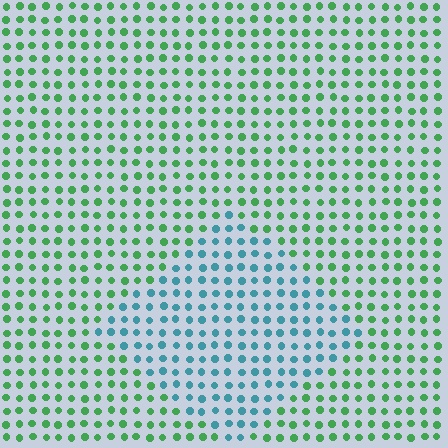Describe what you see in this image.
The image is filled with small green elements in a uniform arrangement. A diamond-shaped region is visible where the elements are tinted to a slightly different hue, forming a subtle color boundary.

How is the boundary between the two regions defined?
The boundary is defined purely by a slight shift in hue (about 58 degrees). Spacing, size, and orientation are identical on both sides.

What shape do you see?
I see a diamond.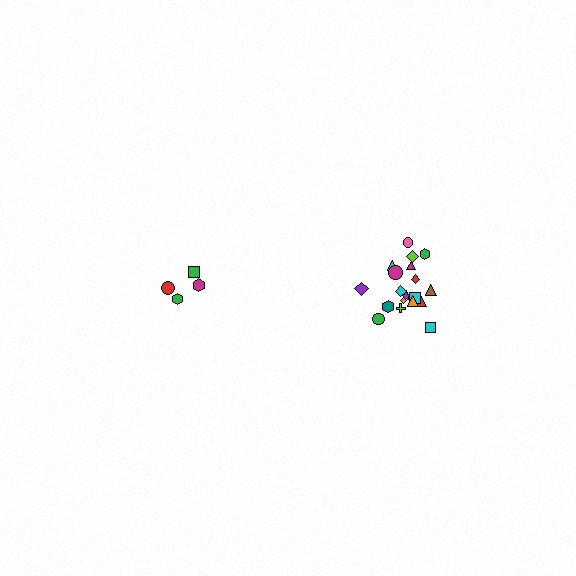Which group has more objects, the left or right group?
The right group.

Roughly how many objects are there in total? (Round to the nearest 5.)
Roughly 25 objects in total.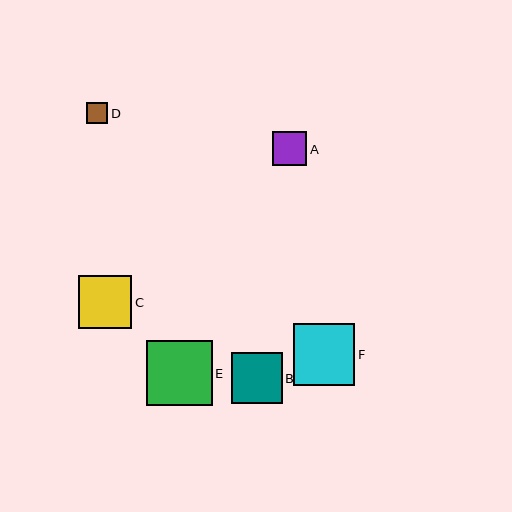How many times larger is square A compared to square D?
Square A is approximately 1.6 times the size of square D.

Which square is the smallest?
Square D is the smallest with a size of approximately 21 pixels.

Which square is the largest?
Square E is the largest with a size of approximately 65 pixels.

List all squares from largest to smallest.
From largest to smallest: E, F, C, B, A, D.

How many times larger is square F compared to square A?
Square F is approximately 1.8 times the size of square A.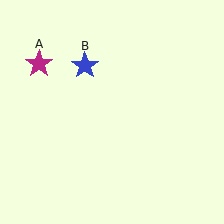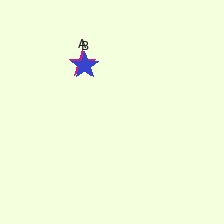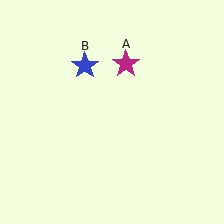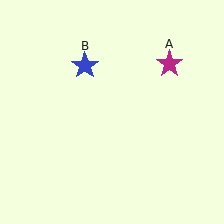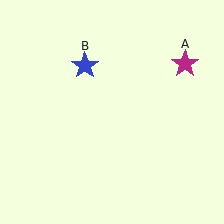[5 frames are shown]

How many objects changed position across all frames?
1 object changed position: magenta star (object A).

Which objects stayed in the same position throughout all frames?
Blue star (object B) remained stationary.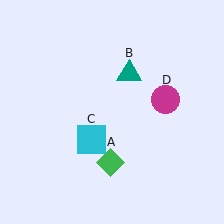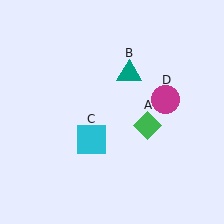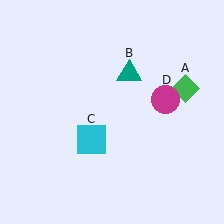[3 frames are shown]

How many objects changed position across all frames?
1 object changed position: green diamond (object A).